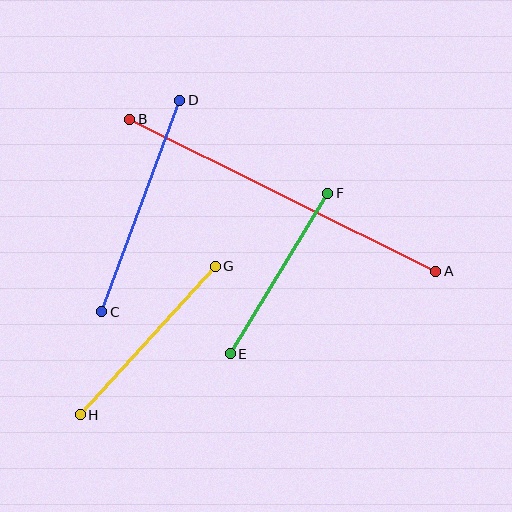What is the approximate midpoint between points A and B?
The midpoint is at approximately (283, 195) pixels.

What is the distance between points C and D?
The distance is approximately 225 pixels.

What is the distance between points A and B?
The distance is approximately 342 pixels.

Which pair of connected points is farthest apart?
Points A and B are farthest apart.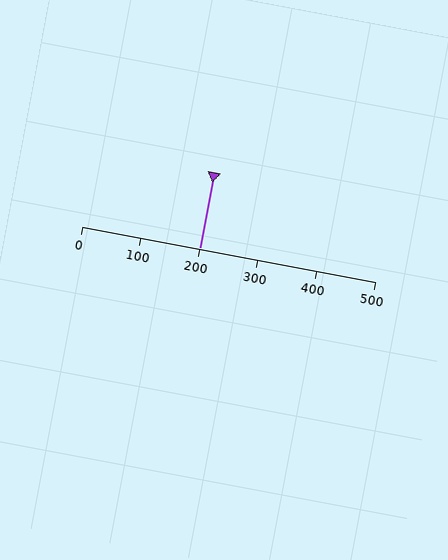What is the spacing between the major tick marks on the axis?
The major ticks are spaced 100 apart.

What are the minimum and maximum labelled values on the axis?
The axis runs from 0 to 500.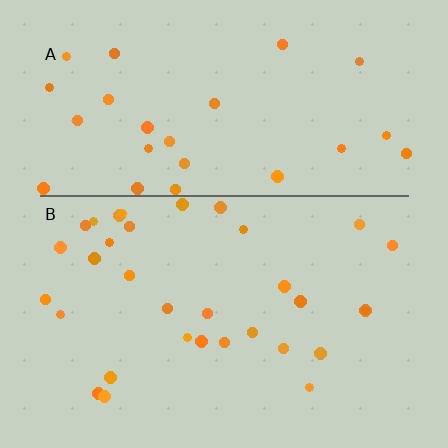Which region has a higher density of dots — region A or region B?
B (the bottom).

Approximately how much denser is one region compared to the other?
Approximately 1.2× — region B over region A.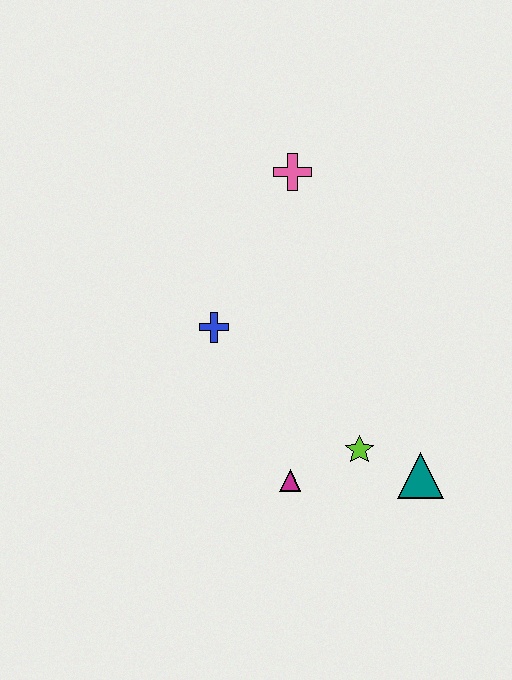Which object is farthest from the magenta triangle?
The pink cross is farthest from the magenta triangle.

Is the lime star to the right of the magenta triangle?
Yes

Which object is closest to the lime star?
The teal triangle is closest to the lime star.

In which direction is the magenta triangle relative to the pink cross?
The magenta triangle is below the pink cross.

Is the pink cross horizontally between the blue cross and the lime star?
Yes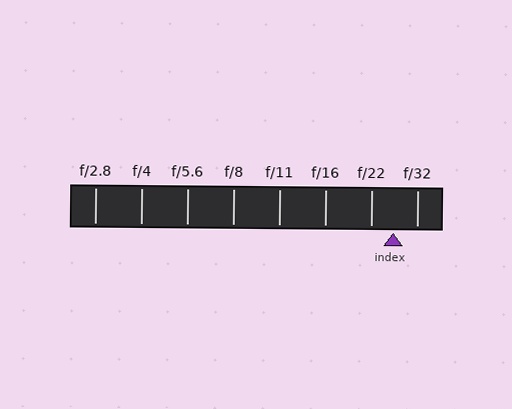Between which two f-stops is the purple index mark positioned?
The index mark is between f/22 and f/32.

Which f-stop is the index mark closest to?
The index mark is closest to f/22.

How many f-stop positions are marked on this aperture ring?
There are 8 f-stop positions marked.